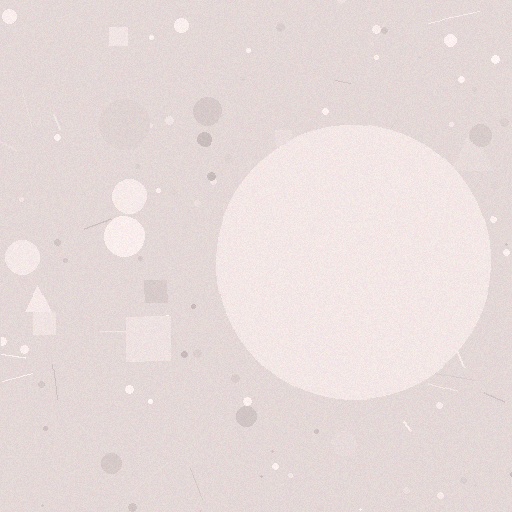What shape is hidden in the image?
A circle is hidden in the image.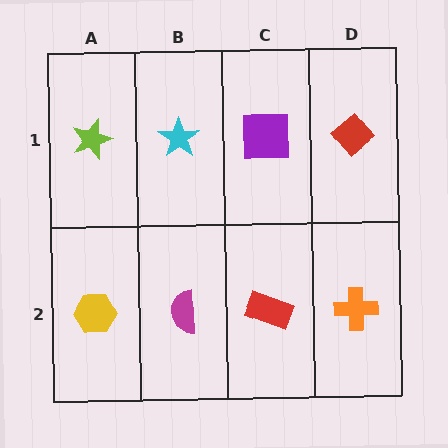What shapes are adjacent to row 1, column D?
An orange cross (row 2, column D), a purple square (row 1, column C).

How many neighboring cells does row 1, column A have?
2.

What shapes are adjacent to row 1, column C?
A red rectangle (row 2, column C), a cyan star (row 1, column B), a red diamond (row 1, column D).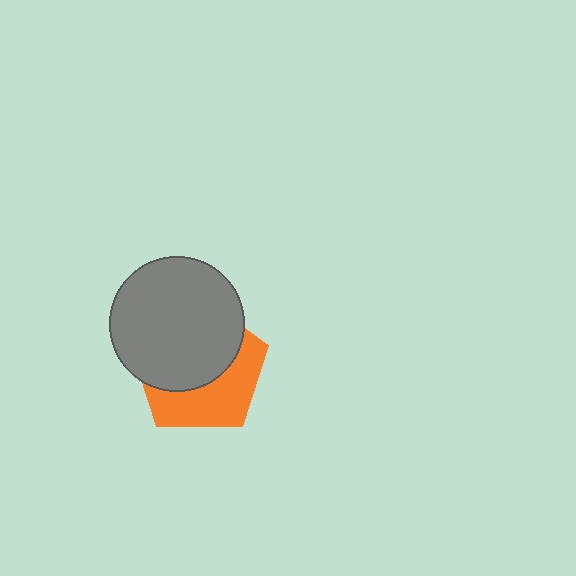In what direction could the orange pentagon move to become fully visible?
The orange pentagon could move down. That would shift it out from behind the gray circle entirely.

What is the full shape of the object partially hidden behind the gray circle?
The partially hidden object is an orange pentagon.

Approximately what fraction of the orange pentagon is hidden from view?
Roughly 56% of the orange pentagon is hidden behind the gray circle.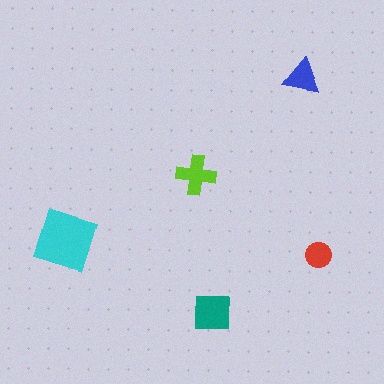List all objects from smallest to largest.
The red circle, the blue triangle, the lime cross, the teal square, the cyan diamond.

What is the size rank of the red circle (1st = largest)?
5th.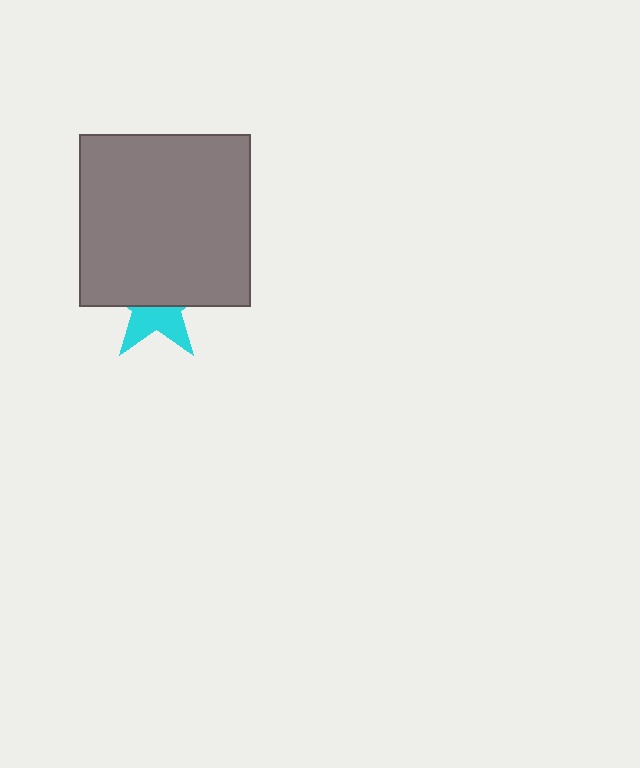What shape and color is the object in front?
The object in front is a gray square.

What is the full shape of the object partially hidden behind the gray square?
The partially hidden object is a cyan star.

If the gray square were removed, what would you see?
You would see the complete cyan star.